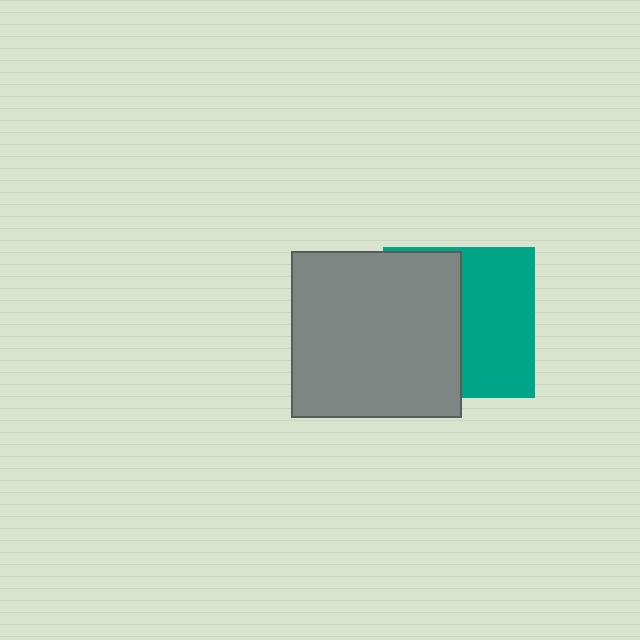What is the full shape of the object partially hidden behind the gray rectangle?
The partially hidden object is a teal square.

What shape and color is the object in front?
The object in front is a gray rectangle.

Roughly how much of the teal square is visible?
About half of it is visible (roughly 50%).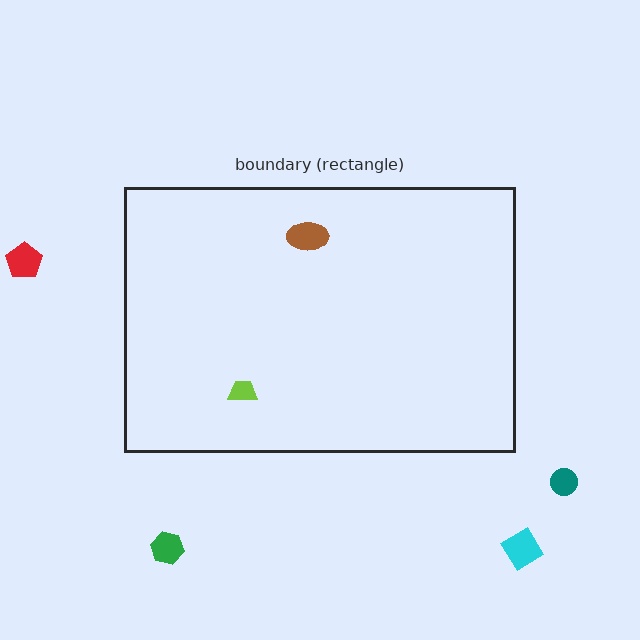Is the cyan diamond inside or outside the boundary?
Outside.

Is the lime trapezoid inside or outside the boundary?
Inside.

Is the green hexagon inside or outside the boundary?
Outside.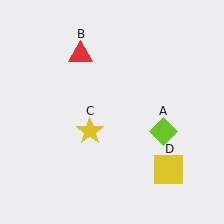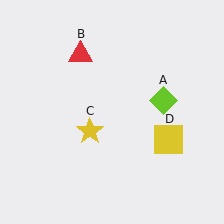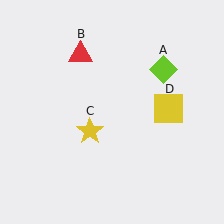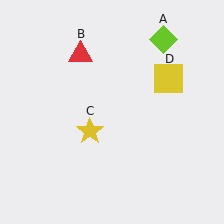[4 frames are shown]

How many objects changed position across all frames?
2 objects changed position: lime diamond (object A), yellow square (object D).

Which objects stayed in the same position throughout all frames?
Red triangle (object B) and yellow star (object C) remained stationary.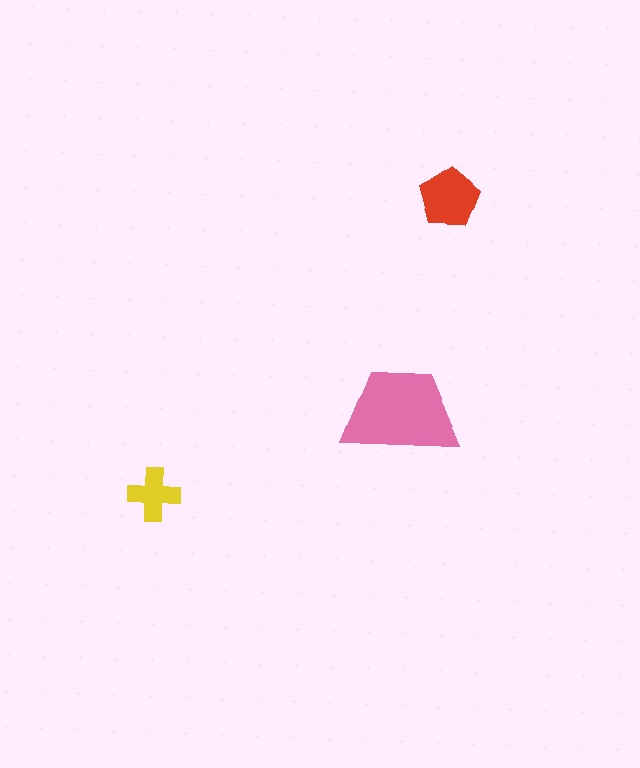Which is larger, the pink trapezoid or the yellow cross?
The pink trapezoid.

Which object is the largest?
The pink trapezoid.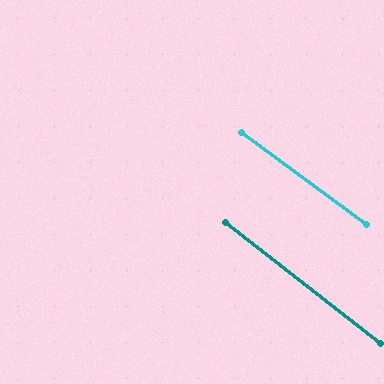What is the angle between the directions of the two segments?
Approximately 2 degrees.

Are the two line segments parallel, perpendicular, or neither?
Parallel — their directions differ by only 1.7°.